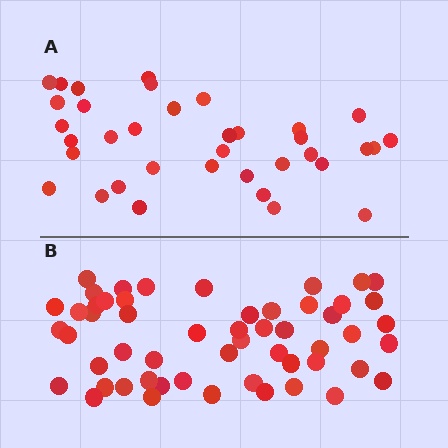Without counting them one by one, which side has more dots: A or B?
Region B (the bottom region) has more dots.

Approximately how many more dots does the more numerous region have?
Region B has approximately 20 more dots than region A.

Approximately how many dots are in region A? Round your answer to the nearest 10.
About 40 dots. (The exact count is 36, which rounds to 40.)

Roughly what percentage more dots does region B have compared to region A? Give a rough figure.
About 50% more.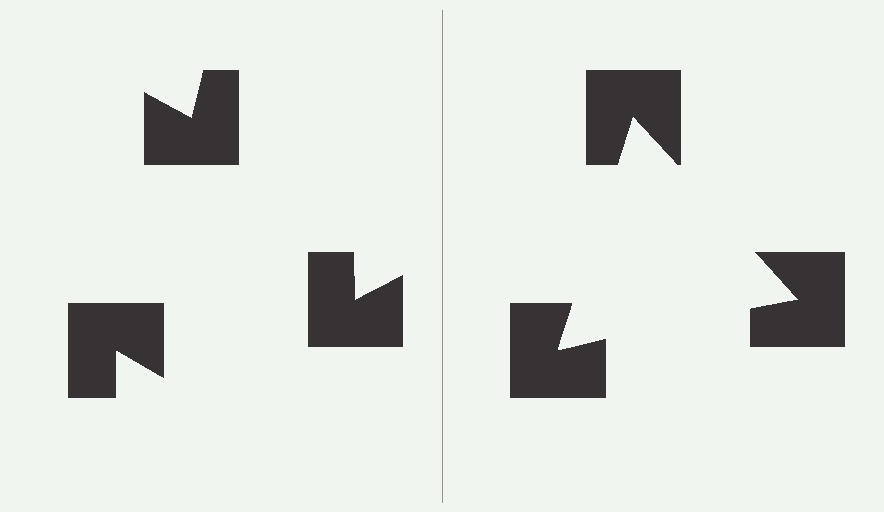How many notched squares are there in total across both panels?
6 — 3 on each side.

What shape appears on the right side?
An illusory triangle.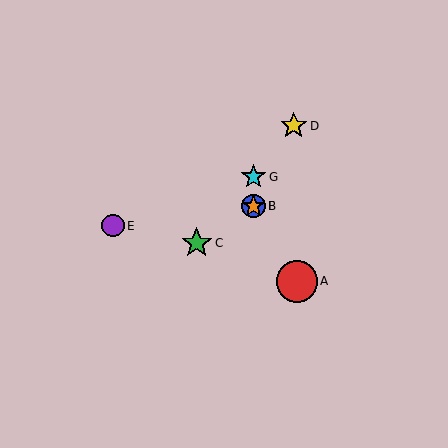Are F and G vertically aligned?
Yes, both are at x≈253.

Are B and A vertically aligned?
No, B is at x≈253 and A is at x≈297.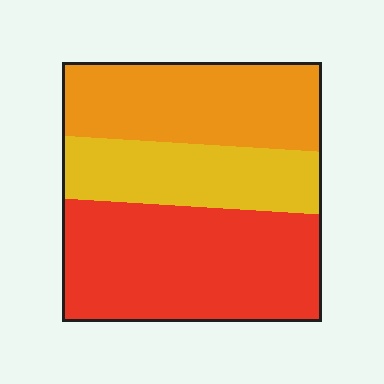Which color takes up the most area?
Red, at roughly 45%.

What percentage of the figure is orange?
Orange takes up about one third (1/3) of the figure.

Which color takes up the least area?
Yellow, at roughly 25%.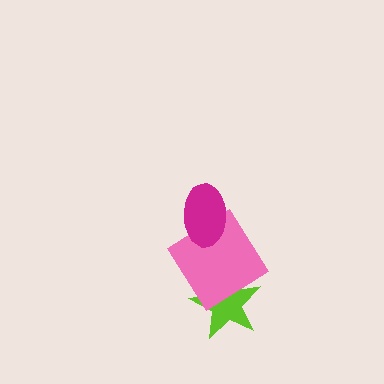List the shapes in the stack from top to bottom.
From top to bottom: the magenta ellipse, the pink diamond, the lime star.